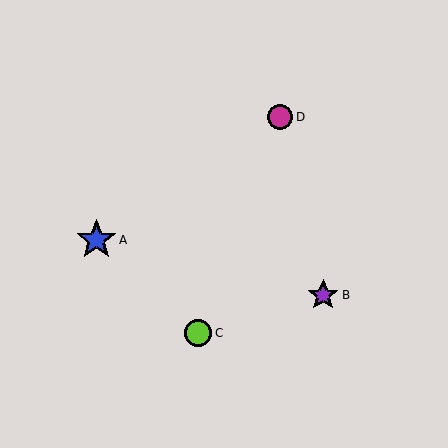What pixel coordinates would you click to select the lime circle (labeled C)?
Click at (198, 333) to select the lime circle C.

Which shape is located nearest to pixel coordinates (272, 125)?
The magenta circle (labeled D) at (280, 117) is nearest to that location.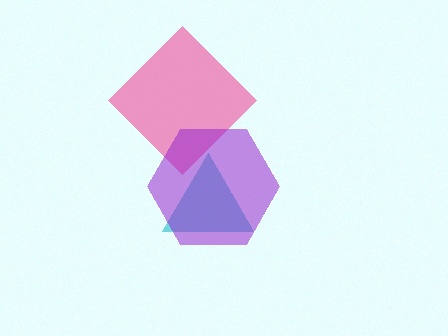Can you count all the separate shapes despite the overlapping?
Yes, there are 3 separate shapes.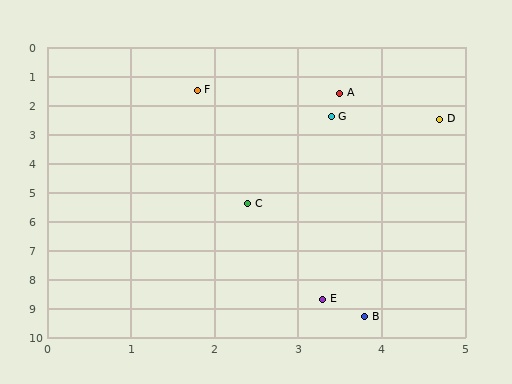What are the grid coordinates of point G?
Point G is at approximately (3.4, 2.4).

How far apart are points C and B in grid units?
Points C and B are about 4.1 grid units apart.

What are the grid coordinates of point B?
Point B is at approximately (3.8, 9.3).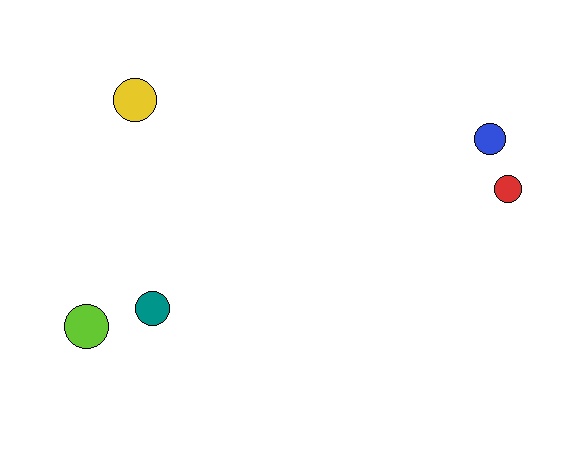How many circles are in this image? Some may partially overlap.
There are 5 circles.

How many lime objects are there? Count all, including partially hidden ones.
There is 1 lime object.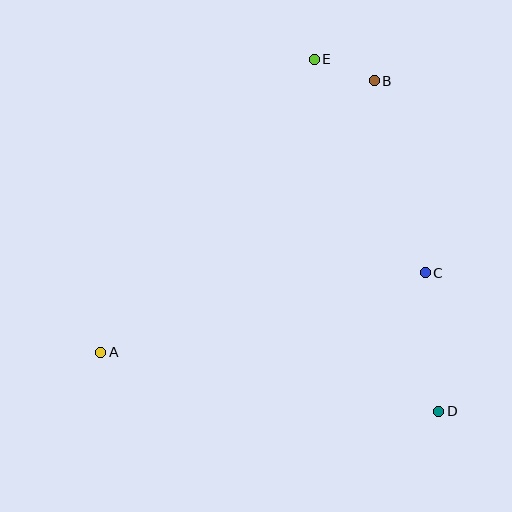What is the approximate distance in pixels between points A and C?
The distance between A and C is approximately 334 pixels.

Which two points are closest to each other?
Points B and E are closest to each other.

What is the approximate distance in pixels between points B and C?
The distance between B and C is approximately 198 pixels.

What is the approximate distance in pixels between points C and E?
The distance between C and E is approximately 240 pixels.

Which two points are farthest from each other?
Points A and B are farthest from each other.